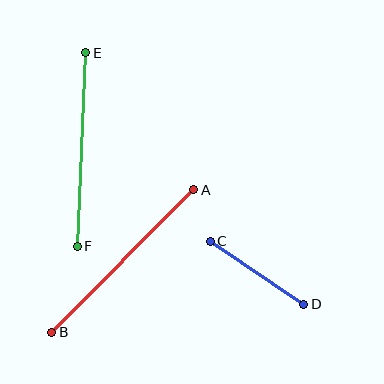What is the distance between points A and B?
The distance is approximately 201 pixels.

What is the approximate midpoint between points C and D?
The midpoint is at approximately (257, 273) pixels.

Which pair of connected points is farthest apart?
Points A and B are farthest apart.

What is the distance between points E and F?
The distance is approximately 194 pixels.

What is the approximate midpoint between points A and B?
The midpoint is at approximately (123, 261) pixels.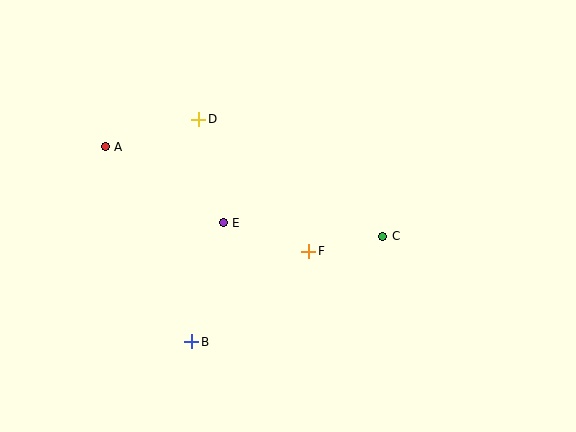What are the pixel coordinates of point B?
Point B is at (192, 342).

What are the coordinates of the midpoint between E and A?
The midpoint between E and A is at (164, 185).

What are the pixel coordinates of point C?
Point C is at (383, 236).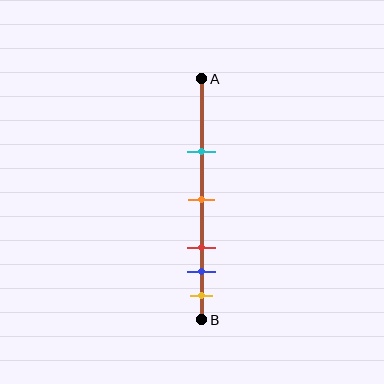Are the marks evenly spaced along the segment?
No, the marks are not evenly spaced.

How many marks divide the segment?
There are 5 marks dividing the segment.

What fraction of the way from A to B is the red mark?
The red mark is approximately 70% (0.7) of the way from A to B.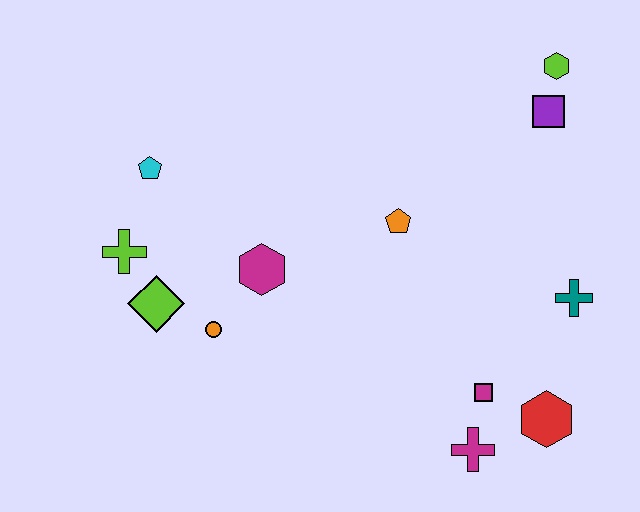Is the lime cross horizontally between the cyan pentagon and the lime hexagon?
No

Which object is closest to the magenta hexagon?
The orange circle is closest to the magenta hexagon.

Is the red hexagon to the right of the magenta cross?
Yes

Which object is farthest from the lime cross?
The lime hexagon is farthest from the lime cross.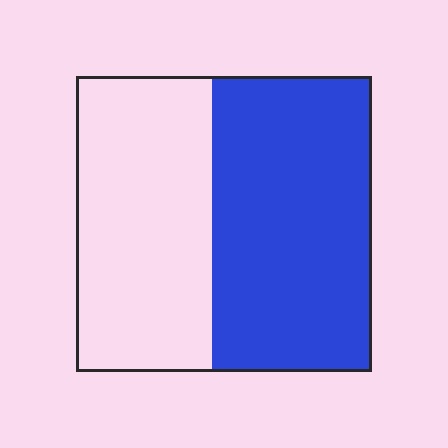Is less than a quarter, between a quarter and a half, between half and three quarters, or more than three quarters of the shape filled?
Between half and three quarters.